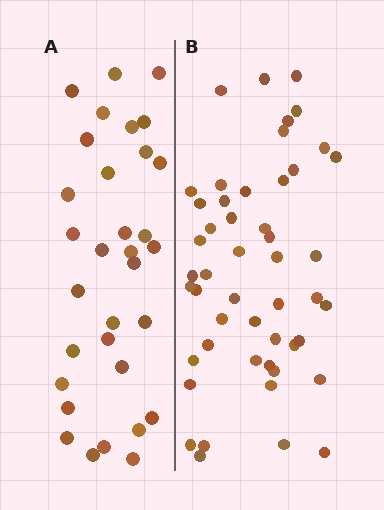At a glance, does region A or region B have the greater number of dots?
Region B (the right region) has more dots.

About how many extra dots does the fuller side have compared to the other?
Region B has approximately 15 more dots than region A.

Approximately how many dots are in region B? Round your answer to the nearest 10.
About 50 dots. (The exact count is 49, which rounds to 50.)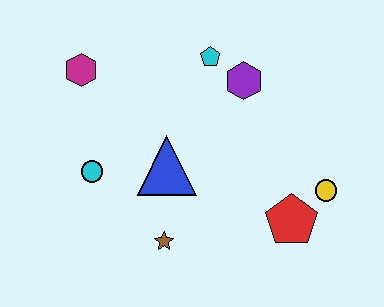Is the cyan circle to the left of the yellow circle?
Yes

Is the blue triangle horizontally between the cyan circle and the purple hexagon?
Yes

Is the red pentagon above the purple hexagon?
No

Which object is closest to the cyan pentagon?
The purple hexagon is closest to the cyan pentagon.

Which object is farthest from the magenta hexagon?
The yellow circle is farthest from the magenta hexagon.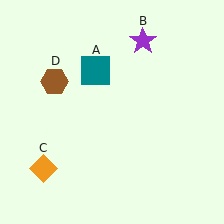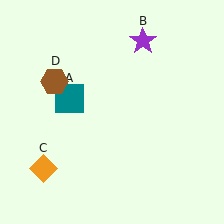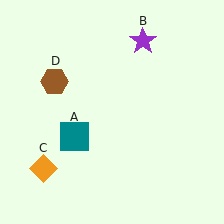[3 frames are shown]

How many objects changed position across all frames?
1 object changed position: teal square (object A).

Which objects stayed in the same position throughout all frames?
Purple star (object B) and orange diamond (object C) and brown hexagon (object D) remained stationary.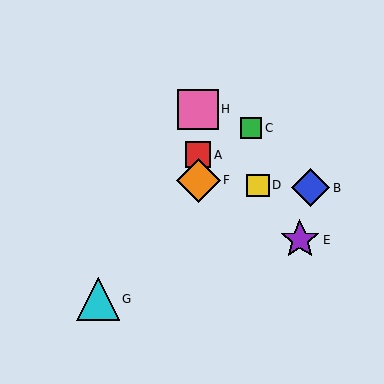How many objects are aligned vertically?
3 objects (A, F, H) are aligned vertically.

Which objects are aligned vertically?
Objects A, F, H are aligned vertically.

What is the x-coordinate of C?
Object C is at x≈251.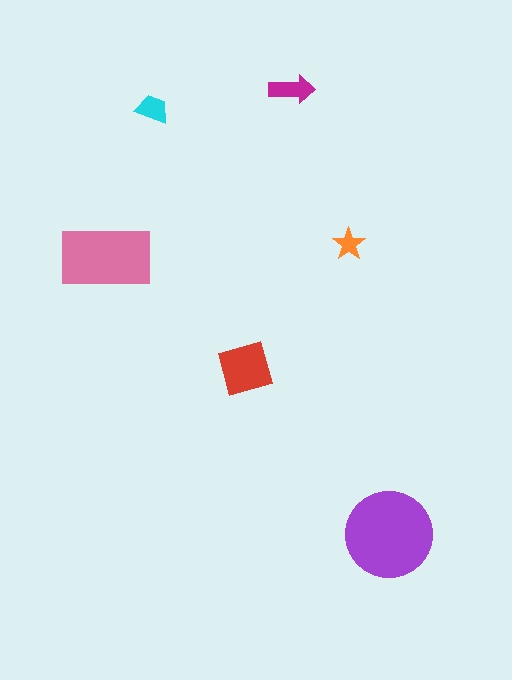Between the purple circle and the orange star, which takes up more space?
The purple circle.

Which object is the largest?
The purple circle.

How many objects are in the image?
There are 6 objects in the image.